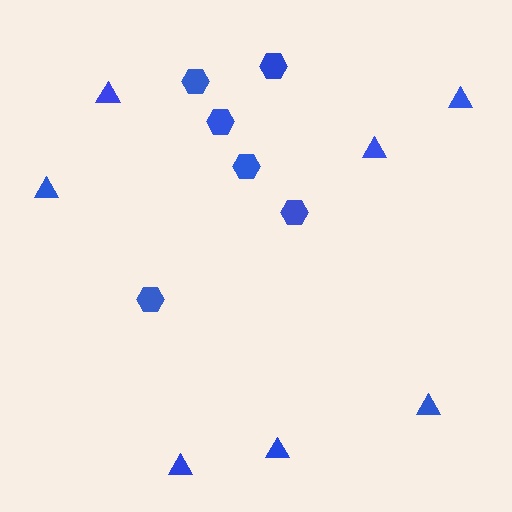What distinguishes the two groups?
There are 2 groups: one group of triangles (7) and one group of hexagons (6).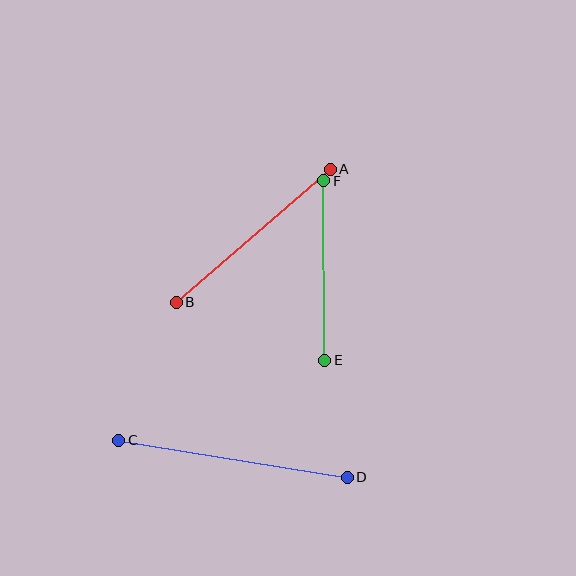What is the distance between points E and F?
The distance is approximately 179 pixels.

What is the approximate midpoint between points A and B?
The midpoint is at approximately (253, 236) pixels.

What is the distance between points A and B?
The distance is approximately 203 pixels.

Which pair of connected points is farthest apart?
Points C and D are farthest apart.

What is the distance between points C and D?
The distance is approximately 231 pixels.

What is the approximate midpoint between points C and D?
The midpoint is at approximately (233, 459) pixels.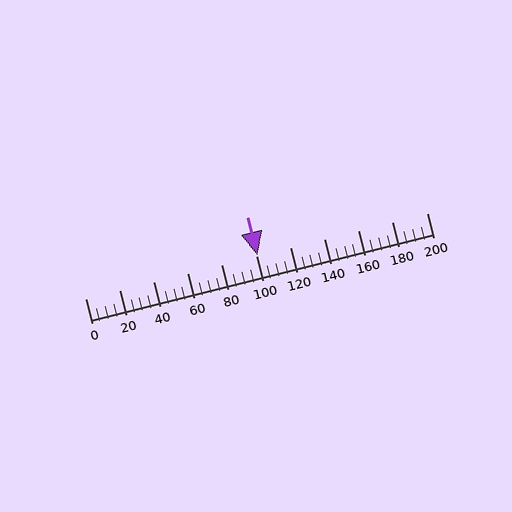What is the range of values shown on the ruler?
The ruler shows values from 0 to 200.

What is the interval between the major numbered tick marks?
The major tick marks are spaced 20 units apart.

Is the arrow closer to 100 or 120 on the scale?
The arrow is closer to 100.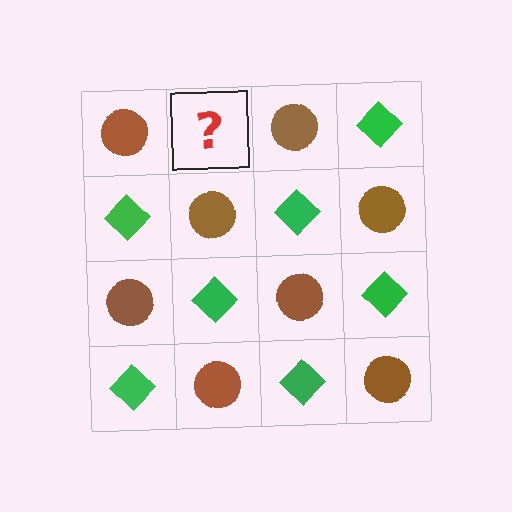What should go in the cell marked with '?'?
The missing cell should contain a green diamond.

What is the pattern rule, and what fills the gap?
The rule is that it alternates brown circle and green diamond in a checkerboard pattern. The gap should be filled with a green diamond.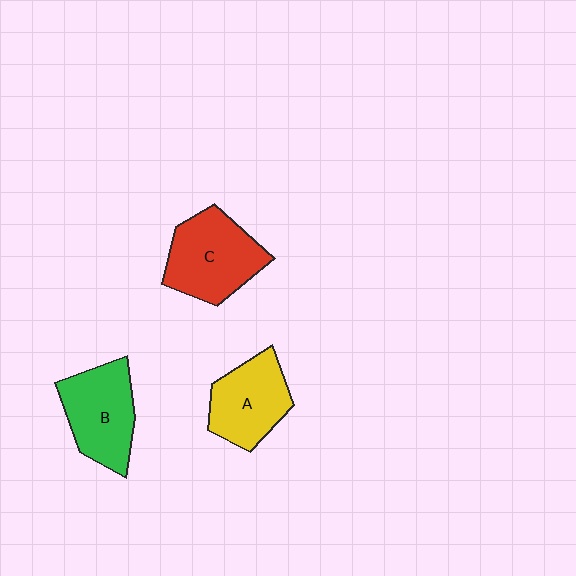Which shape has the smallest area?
Shape A (yellow).